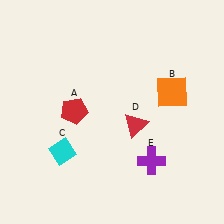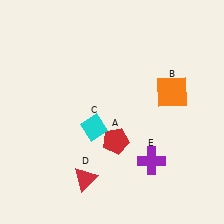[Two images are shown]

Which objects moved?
The objects that moved are: the red pentagon (A), the cyan diamond (C), the red triangle (D).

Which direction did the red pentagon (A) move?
The red pentagon (A) moved right.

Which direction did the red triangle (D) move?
The red triangle (D) moved down.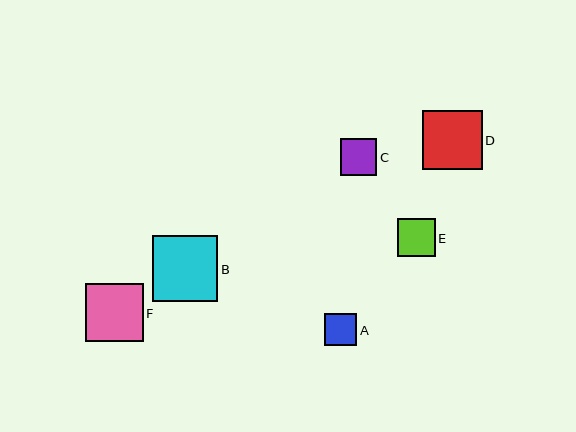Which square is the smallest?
Square A is the smallest with a size of approximately 32 pixels.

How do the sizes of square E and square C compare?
Square E and square C are approximately the same size.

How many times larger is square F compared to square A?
Square F is approximately 1.8 times the size of square A.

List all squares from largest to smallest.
From largest to smallest: B, D, F, E, C, A.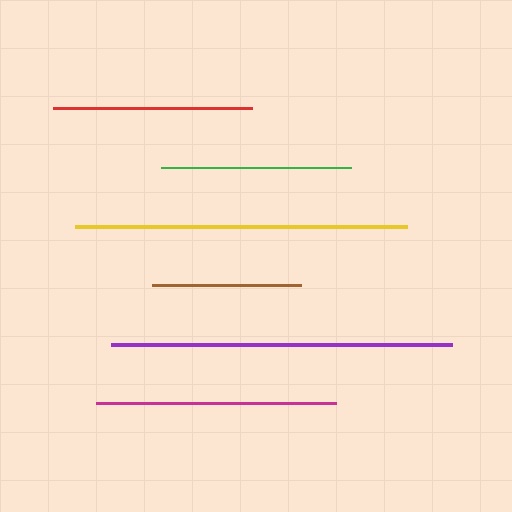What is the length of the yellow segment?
The yellow segment is approximately 332 pixels long.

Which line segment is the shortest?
The brown line is the shortest at approximately 149 pixels.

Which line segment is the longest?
The purple line is the longest at approximately 340 pixels.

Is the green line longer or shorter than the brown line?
The green line is longer than the brown line.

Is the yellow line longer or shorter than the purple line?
The purple line is longer than the yellow line.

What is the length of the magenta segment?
The magenta segment is approximately 240 pixels long.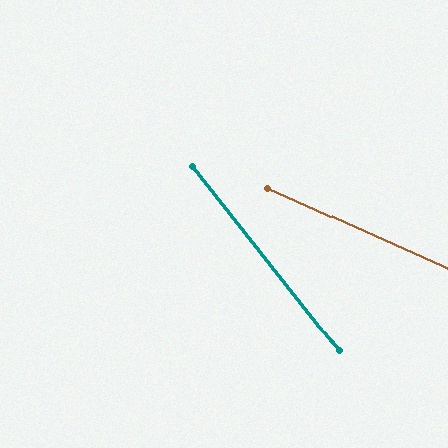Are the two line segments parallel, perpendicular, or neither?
Neither parallel nor perpendicular — they differ by about 27°.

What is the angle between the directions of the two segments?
Approximately 27 degrees.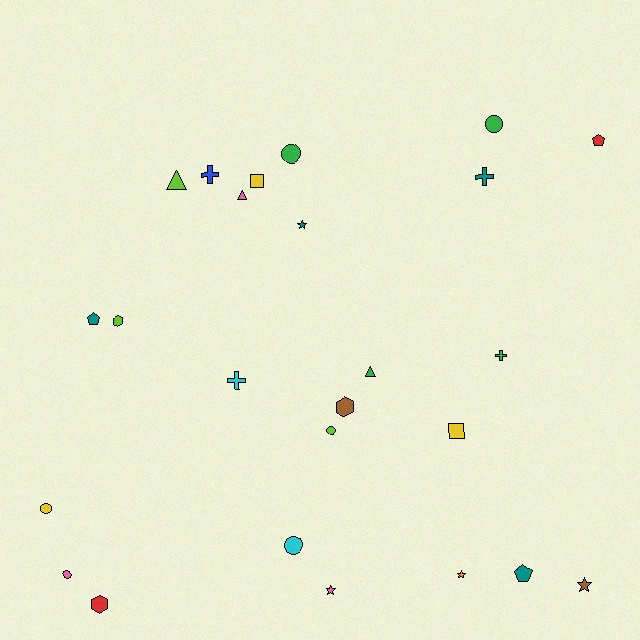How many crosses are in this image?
There are 4 crosses.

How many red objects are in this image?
There are 2 red objects.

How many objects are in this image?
There are 25 objects.